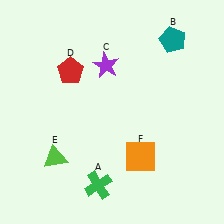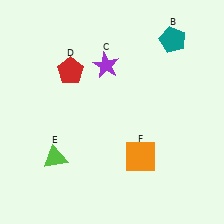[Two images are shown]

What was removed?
The green cross (A) was removed in Image 2.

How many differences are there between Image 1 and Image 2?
There is 1 difference between the two images.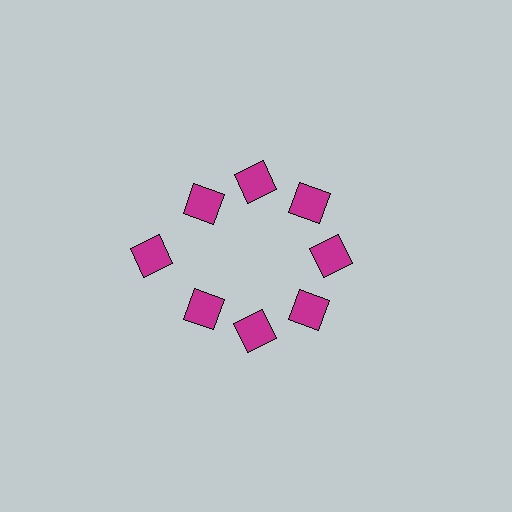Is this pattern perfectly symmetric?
No. The 8 magenta squares are arranged in a ring, but one element near the 9 o'clock position is pushed outward from the center, breaking the 8-fold rotational symmetry.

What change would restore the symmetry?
The symmetry would be restored by moving it inward, back onto the ring so that all 8 squares sit at equal angles and equal distance from the center.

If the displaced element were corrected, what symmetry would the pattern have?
It would have 8-fold rotational symmetry — the pattern would map onto itself every 45 degrees.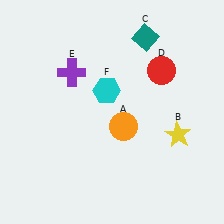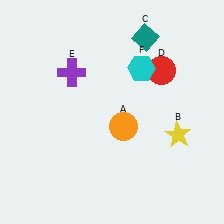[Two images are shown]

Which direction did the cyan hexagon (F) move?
The cyan hexagon (F) moved right.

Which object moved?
The cyan hexagon (F) moved right.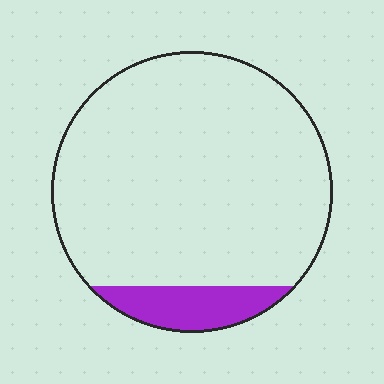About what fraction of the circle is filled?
About one tenth (1/10).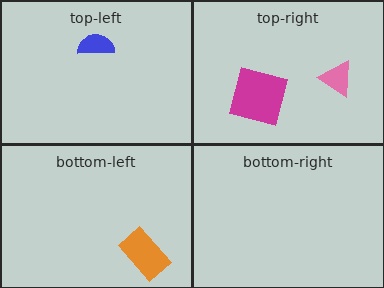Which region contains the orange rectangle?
The bottom-left region.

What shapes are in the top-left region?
The blue semicircle.